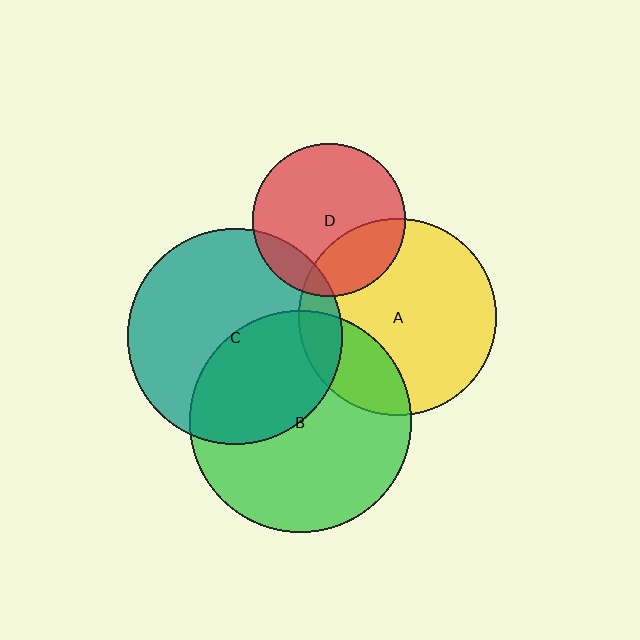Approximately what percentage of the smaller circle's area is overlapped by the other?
Approximately 15%.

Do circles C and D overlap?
Yes.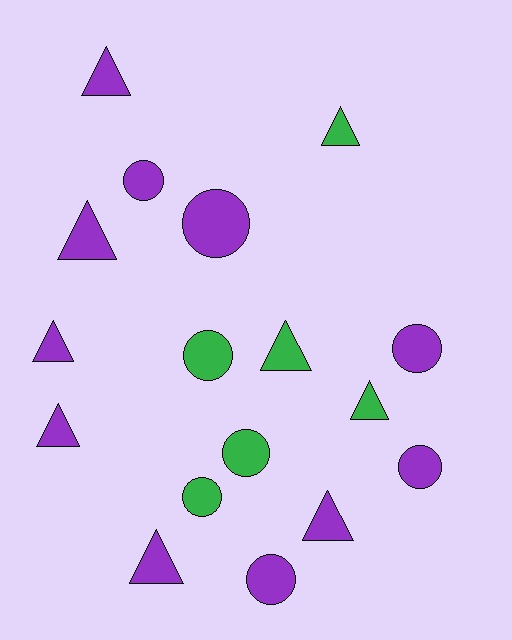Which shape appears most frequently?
Triangle, with 9 objects.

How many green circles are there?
There are 3 green circles.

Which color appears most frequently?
Purple, with 11 objects.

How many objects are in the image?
There are 17 objects.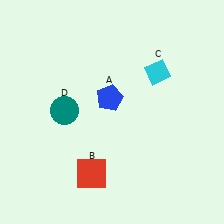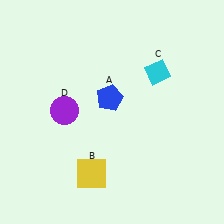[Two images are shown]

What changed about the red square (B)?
In Image 1, B is red. In Image 2, it changed to yellow.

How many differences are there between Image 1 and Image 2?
There are 2 differences between the two images.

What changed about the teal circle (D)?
In Image 1, D is teal. In Image 2, it changed to purple.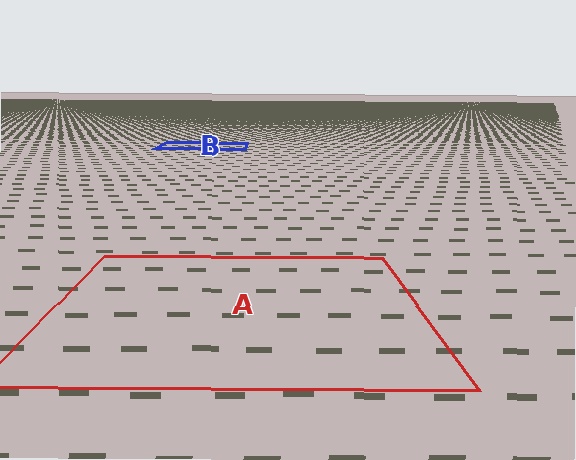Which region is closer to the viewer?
Region A is closer. The texture elements there are larger and more spread out.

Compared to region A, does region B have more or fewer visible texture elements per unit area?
Region B has more texture elements per unit area — they are packed more densely because it is farther away.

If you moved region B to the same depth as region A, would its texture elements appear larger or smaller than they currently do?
They would appear larger. At a closer depth, the same texture elements are projected at a bigger on-screen size.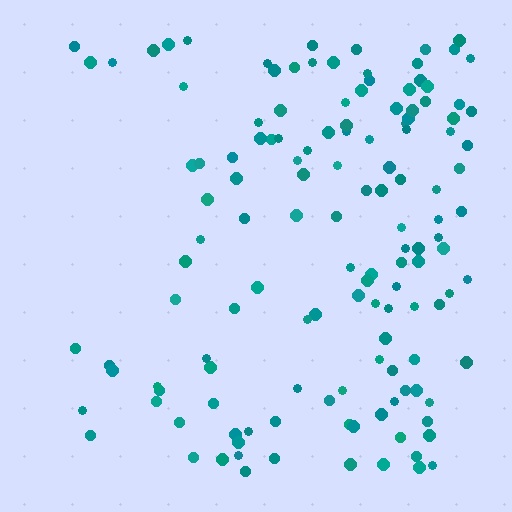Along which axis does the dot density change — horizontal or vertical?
Horizontal.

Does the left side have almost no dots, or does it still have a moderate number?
Still a moderate number, just noticeably fewer than the right.